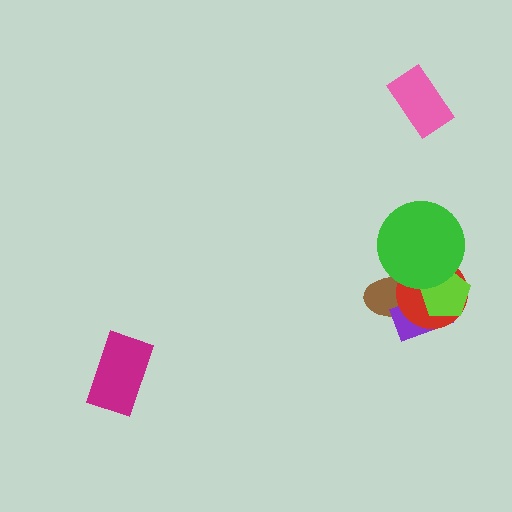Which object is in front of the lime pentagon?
The green circle is in front of the lime pentagon.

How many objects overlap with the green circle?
3 objects overlap with the green circle.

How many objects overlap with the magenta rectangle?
0 objects overlap with the magenta rectangle.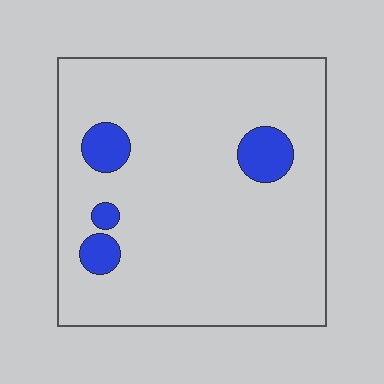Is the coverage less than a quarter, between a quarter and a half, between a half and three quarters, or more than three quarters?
Less than a quarter.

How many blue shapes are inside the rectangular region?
4.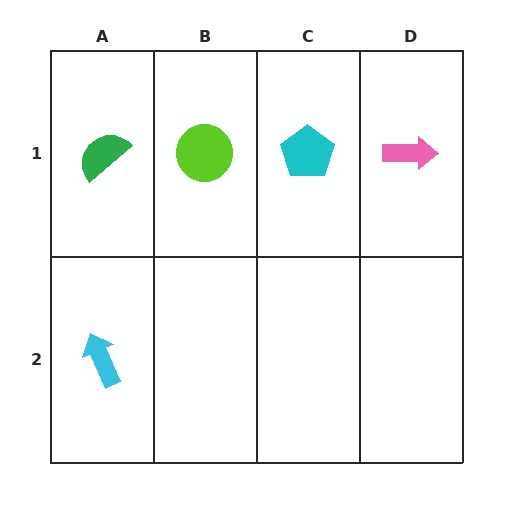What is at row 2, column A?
A cyan arrow.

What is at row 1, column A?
A green semicircle.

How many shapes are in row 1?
4 shapes.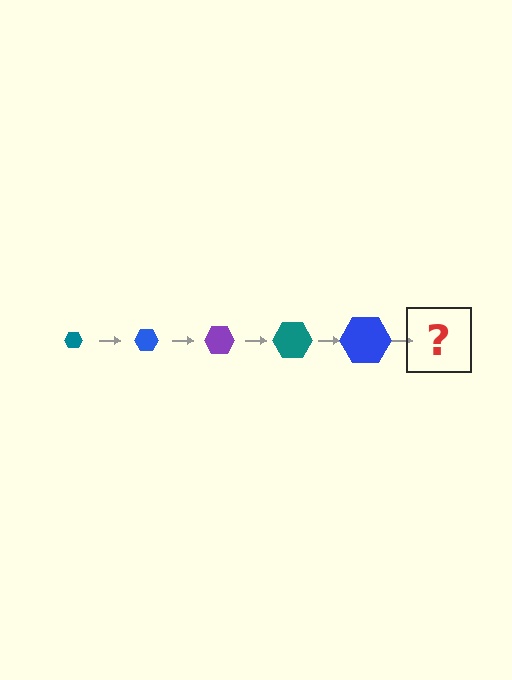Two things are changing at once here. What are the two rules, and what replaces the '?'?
The two rules are that the hexagon grows larger each step and the color cycles through teal, blue, and purple. The '?' should be a purple hexagon, larger than the previous one.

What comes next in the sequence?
The next element should be a purple hexagon, larger than the previous one.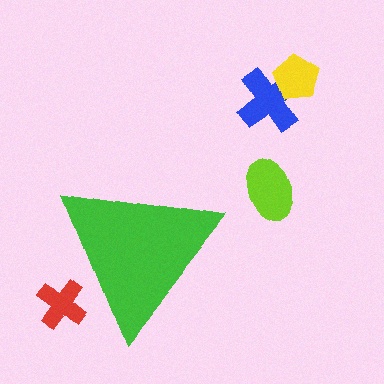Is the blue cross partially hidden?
No, the blue cross is fully visible.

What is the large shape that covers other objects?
A green triangle.